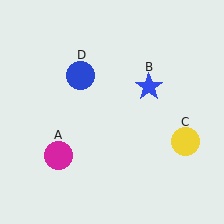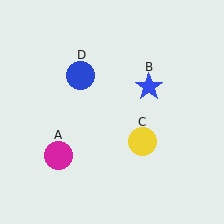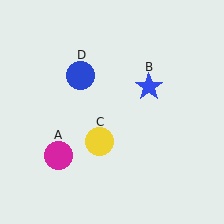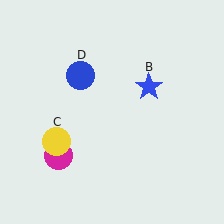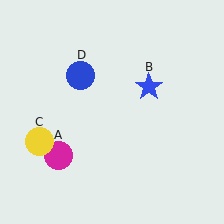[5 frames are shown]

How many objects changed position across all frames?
1 object changed position: yellow circle (object C).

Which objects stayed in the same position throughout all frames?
Magenta circle (object A) and blue star (object B) and blue circle (object D) remained stationary.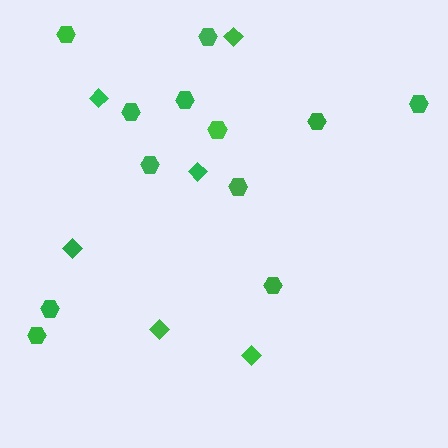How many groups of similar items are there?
There are 2 groups: one group of hexagons (12) and one group of diamonds (6).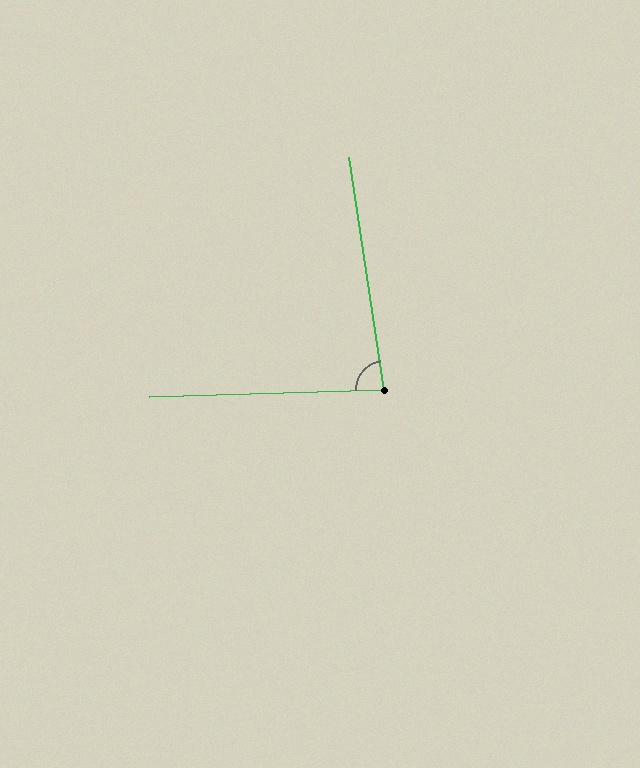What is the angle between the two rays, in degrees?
Approximately 83 degrees.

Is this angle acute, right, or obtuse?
It is acute.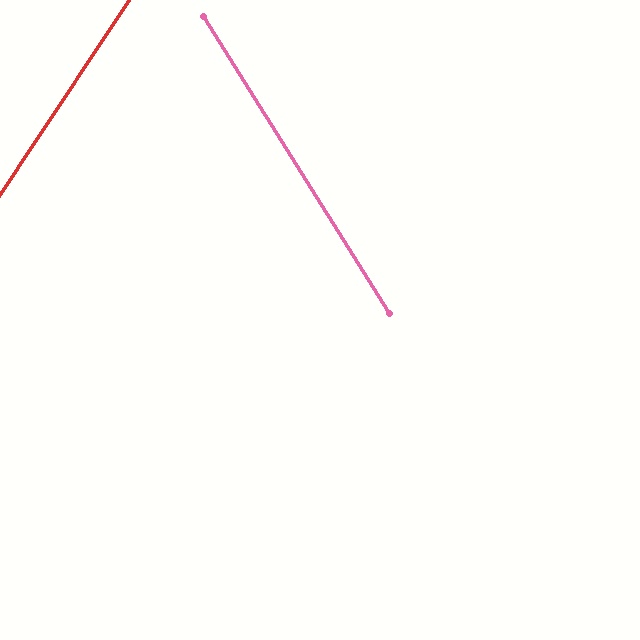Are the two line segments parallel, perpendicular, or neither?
Neither parallel nor perpendicular — they differ by about 66°.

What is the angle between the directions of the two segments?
Approximately 66 degrees.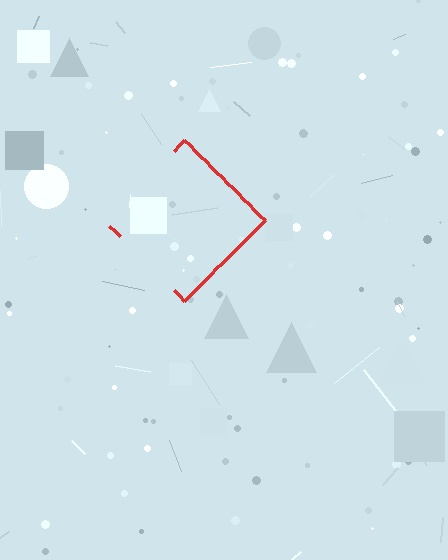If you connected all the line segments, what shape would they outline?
They would outline a diamond.